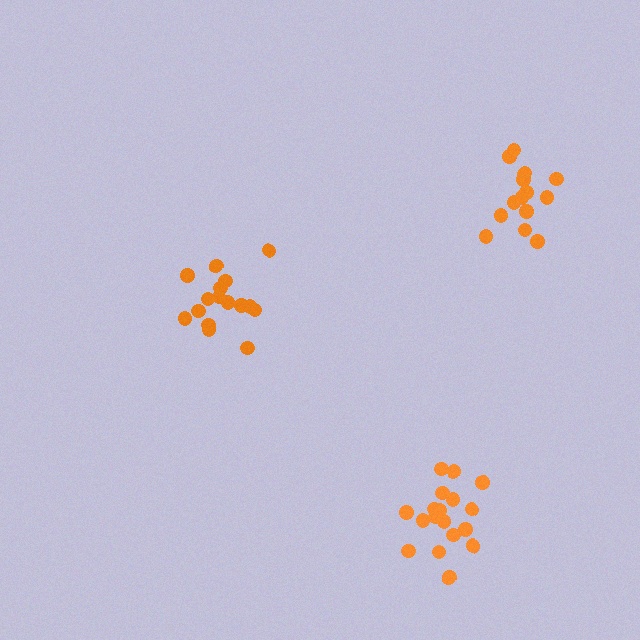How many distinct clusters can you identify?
There are 3 distinct clusters.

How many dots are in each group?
Group 1: 16 dots, Group 2: 15 dots, Group 3: 18 dots (49 total).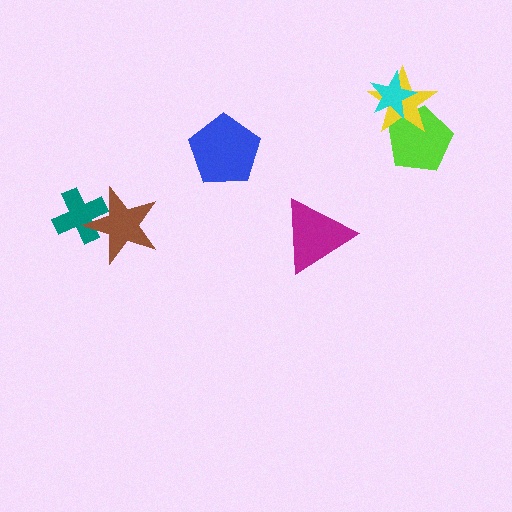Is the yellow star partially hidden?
Yes, it is partially covered by another shape.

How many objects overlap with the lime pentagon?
2 objects overlap with the lime pentagon.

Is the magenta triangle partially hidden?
No, no other shape covers it.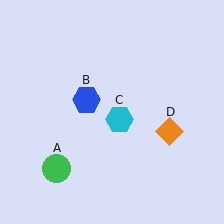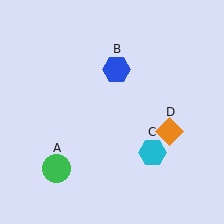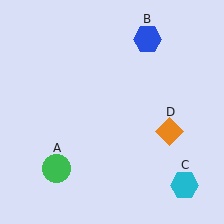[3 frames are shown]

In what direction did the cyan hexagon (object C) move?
The cyan hexagon (object C) moved down and to the right.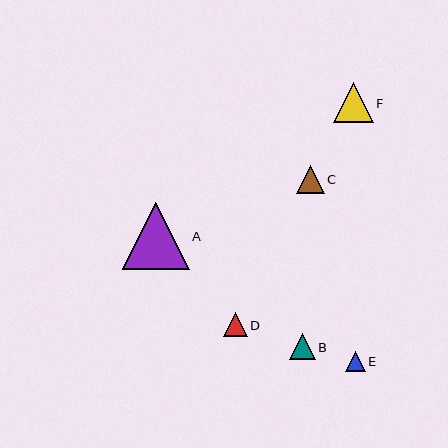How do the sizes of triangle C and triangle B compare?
Triangle C and triangle B are approximately the same size.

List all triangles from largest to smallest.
From largest to smallest: A, F, C, B, D, E.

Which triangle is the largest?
Triangle A is the largest with a size of approximately 67 pixels.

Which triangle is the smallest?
Triangle E is the smallest with a size of approximately 20 pixels.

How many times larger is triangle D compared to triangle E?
Triangle D is approximately 1.2 times the size of triangle E.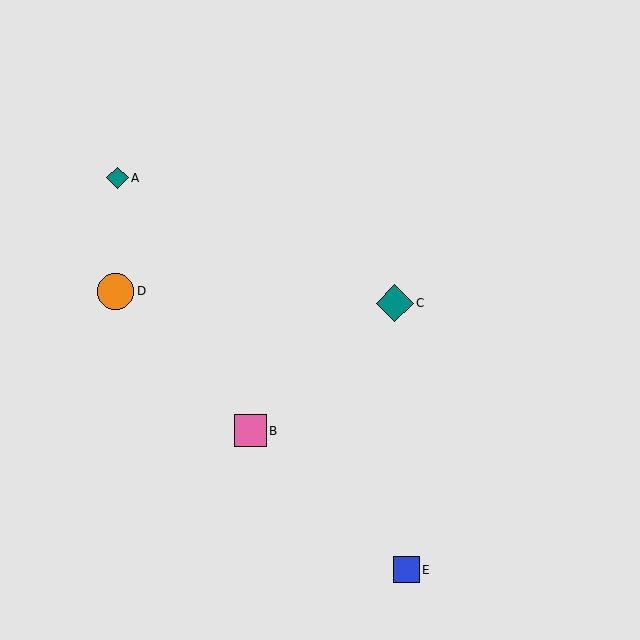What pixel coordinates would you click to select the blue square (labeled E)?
Click at (406, 570) to select the blue square E.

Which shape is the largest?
The teal diamond (labeled C) is the largest.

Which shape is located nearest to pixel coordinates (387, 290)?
The teal diamond (labeled C) at (395, 303) is nearest to that location.